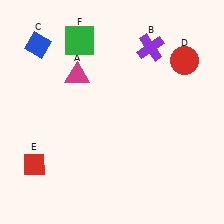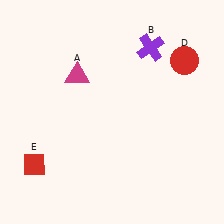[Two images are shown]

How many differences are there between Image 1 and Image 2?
There are 2 differences between the two images.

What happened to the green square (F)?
The green square (F) was removed in Image 2. It was in the top-left area of Image 1.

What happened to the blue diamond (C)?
The blue diamond (C) was removed in Image 2. It was in the top-left area of Image 1.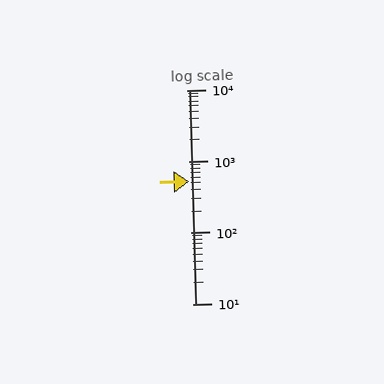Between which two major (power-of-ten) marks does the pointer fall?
The pointer is between 100 and 1000.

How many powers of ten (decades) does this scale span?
The scale spans 3 decades, from 10 to 10000.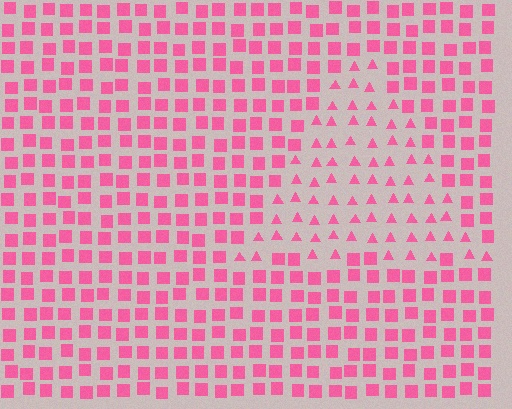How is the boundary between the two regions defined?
The boundary is defined by a change in element shape: triangles inside vs. squares outside. All elements share the same color and spacing.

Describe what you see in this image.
The image is filled with small pink elements arranged in a uniform grid. A triangle-shaped region contains triangles, while the surrounding area contains squares. The boundary is defined purely by the change in element shape.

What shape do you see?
I see a triangle.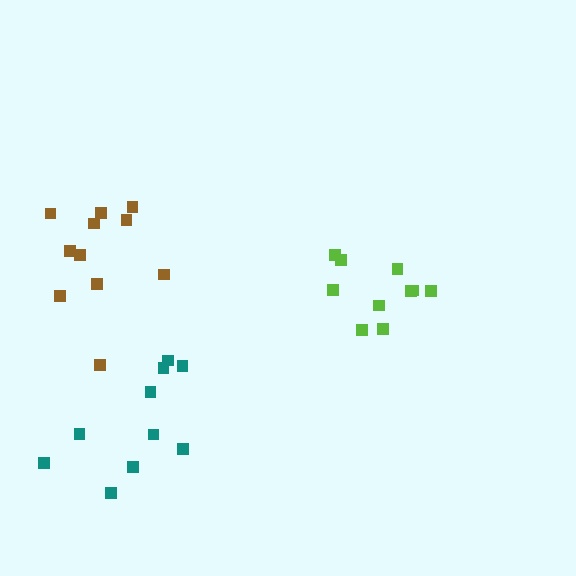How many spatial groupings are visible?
There are 3 spatial groupings.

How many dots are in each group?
Group 1: 10 dots, Group 2: 11 dots, Group 3: 10 dots (31 total).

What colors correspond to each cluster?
The clusters are colored: lime, brown, teal.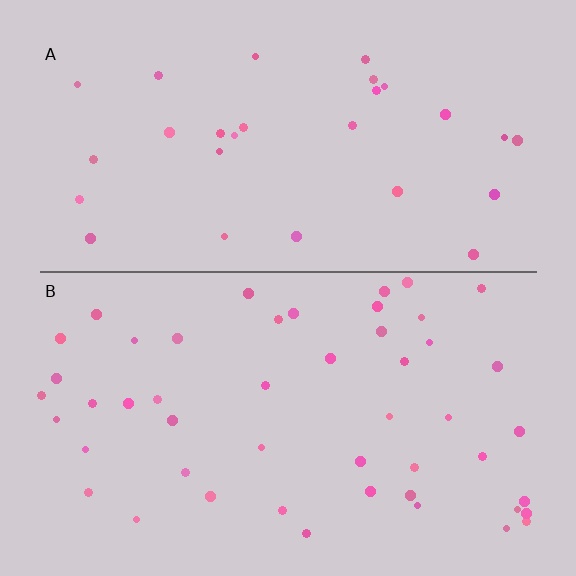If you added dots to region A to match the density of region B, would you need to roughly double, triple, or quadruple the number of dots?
Approximately double.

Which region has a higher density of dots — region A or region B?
B (the bottom).